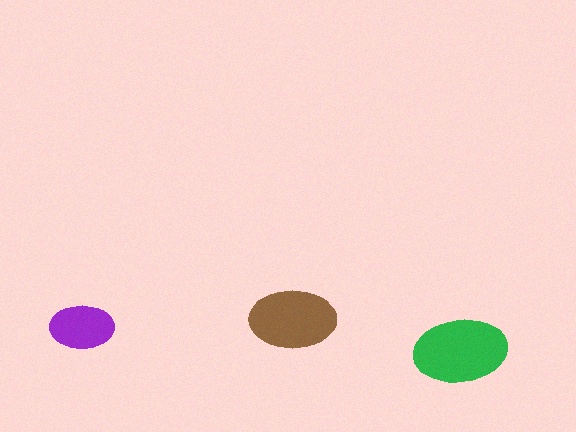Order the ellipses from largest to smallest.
the green one, the brown one, the purple one.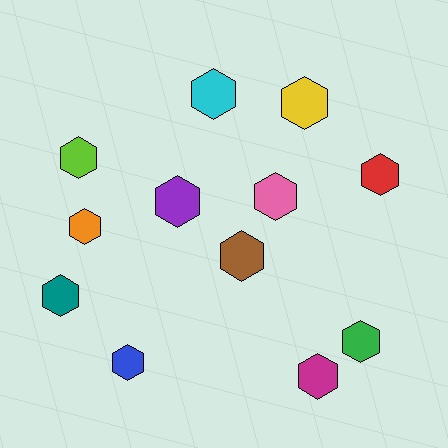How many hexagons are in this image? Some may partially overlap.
There are 12 hexagons.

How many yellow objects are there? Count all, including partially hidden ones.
There is 1 yellow object.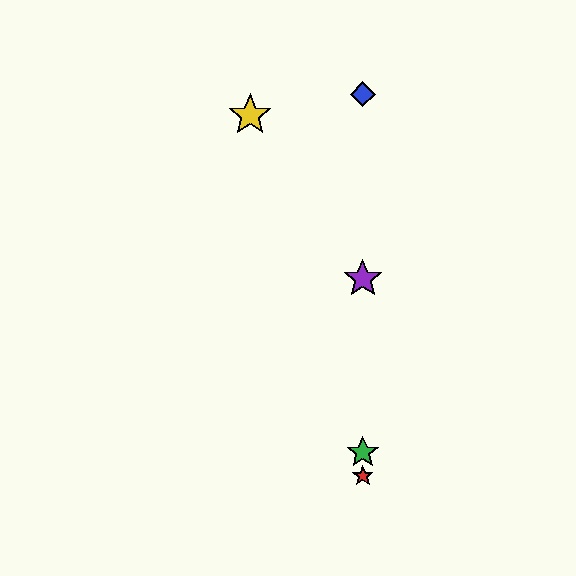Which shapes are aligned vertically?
The red star, the blue diamond, the green star, the purple star are aligned vertically.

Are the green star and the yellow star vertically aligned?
No, the green star is at x≈363 and the yellow star is at x≈250.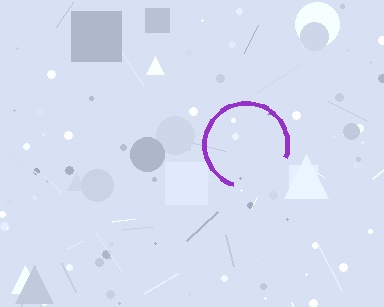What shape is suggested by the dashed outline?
The dashed outline suggests a circle.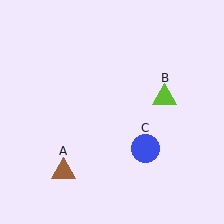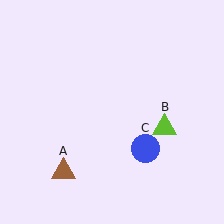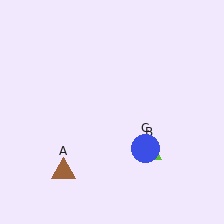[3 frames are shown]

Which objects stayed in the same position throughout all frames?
Brown triangle (object A) and blue circle (object C) remained stationary.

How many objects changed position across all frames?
1 object changed position: lime triangle (object B).